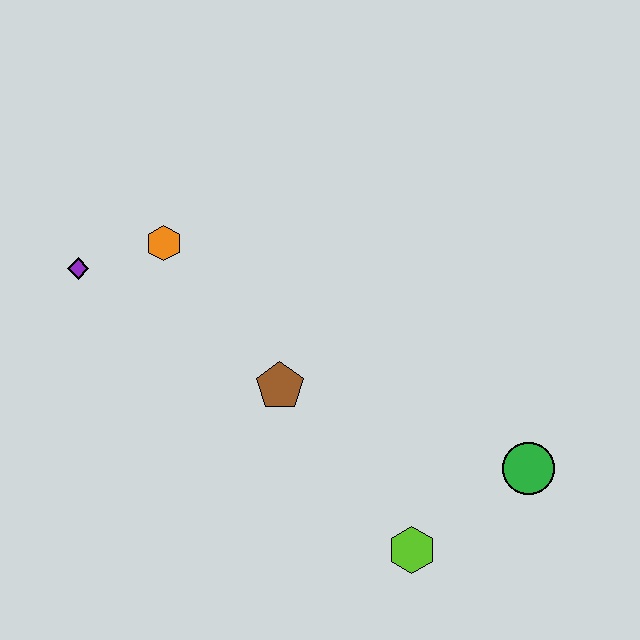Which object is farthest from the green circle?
The purple diamond is farthest from the green circle.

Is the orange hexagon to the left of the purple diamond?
No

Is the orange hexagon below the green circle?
No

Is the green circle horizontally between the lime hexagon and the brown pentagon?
No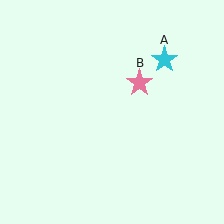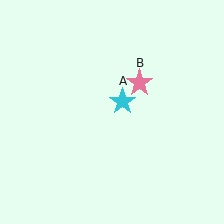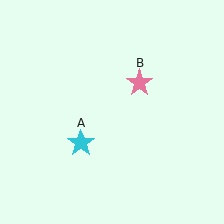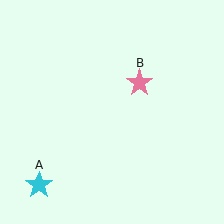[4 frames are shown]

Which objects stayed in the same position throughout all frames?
Pink star (object B) remained stationary.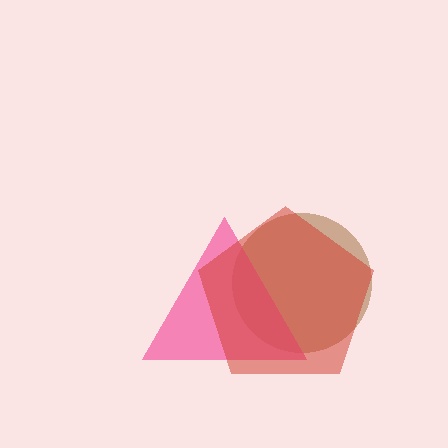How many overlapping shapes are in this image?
There are 3 overlapping shapes in the image.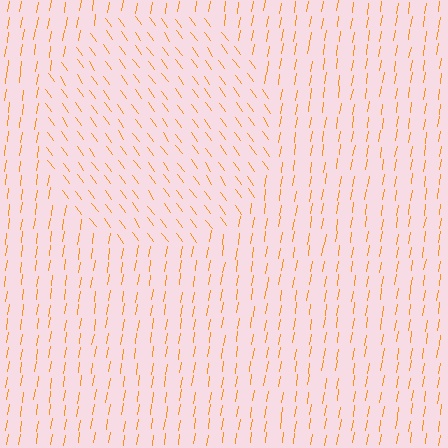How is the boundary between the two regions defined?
The boundary is defined purely by a change in line orientation (approximately 45 degrees difference). All lines are the same color and thickness.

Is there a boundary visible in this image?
Yes, there is a texture boundary formed by a change in line orientation.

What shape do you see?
I see a circle.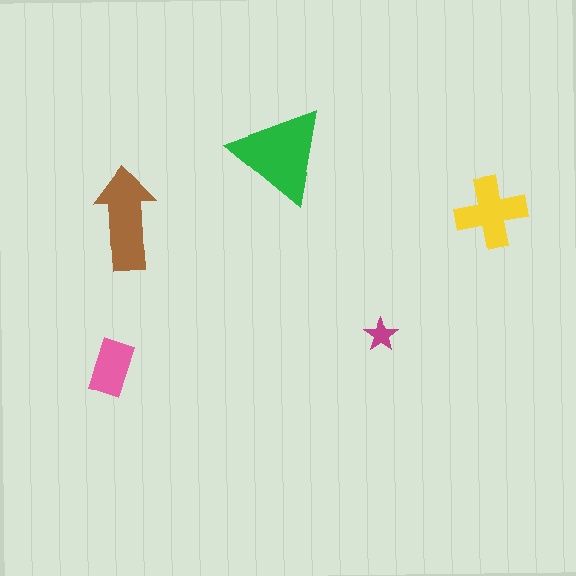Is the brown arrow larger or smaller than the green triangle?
Smaller.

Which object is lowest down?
The pink rectangle is bottommost.